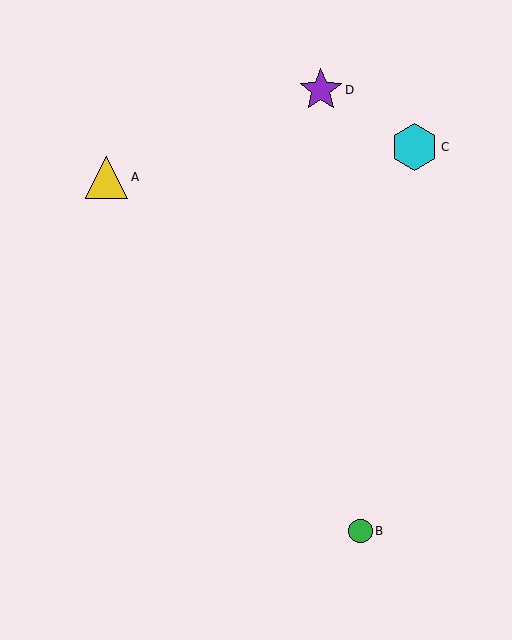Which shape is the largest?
The cyan hexagon (labeled C) is the largest.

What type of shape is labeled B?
Shape B is a green circle.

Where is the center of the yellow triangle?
The center of the yellow triangle is at (107, 177).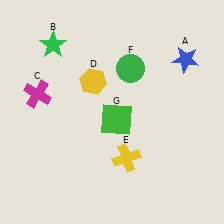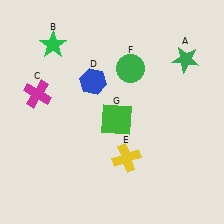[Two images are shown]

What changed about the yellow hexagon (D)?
In Image 1, D is yellow. In Image 2, it changed to blue.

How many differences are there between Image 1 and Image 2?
There are 2 differences between the two images.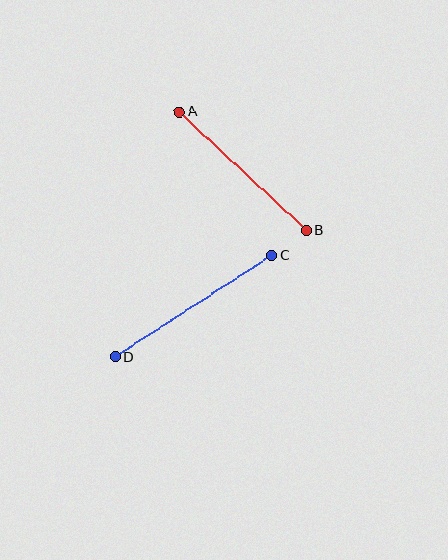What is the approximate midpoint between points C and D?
The midpoint is at approximately (193, 306) pixels.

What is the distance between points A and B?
The distance is approximately 174 pixels.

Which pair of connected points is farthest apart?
Points C and D are farthest apart.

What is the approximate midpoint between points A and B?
The midpoint is at approximately (243, 171) pixels.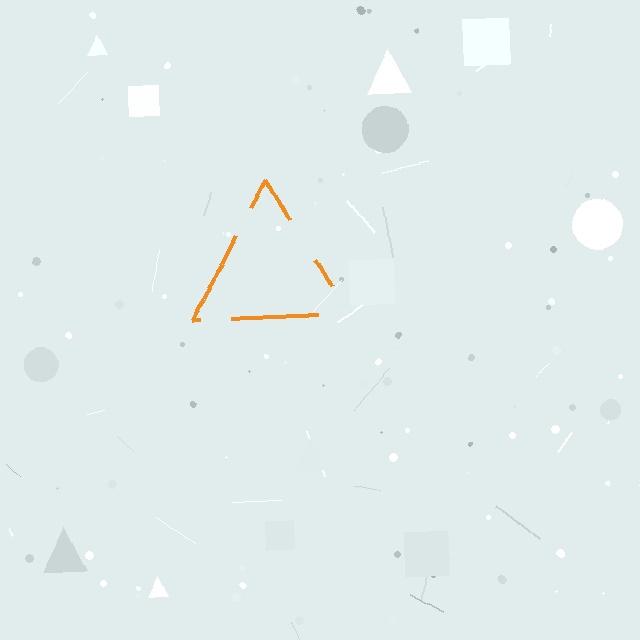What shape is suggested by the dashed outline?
The dashed outline suggests a triangle.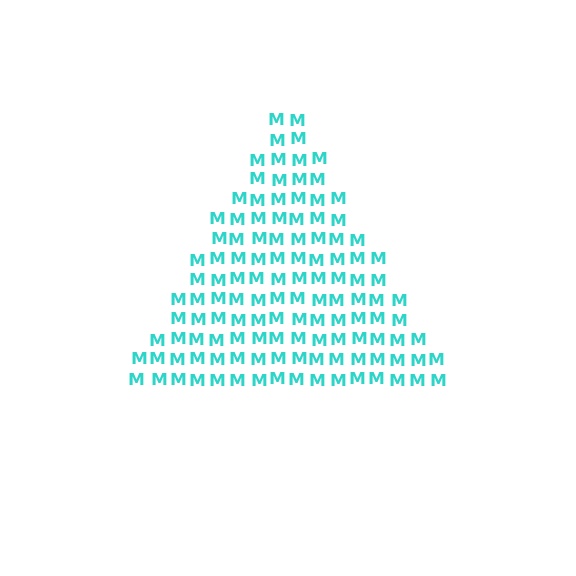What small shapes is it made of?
It is made of small letter M's.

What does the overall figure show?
The overall figure shows a triangle.